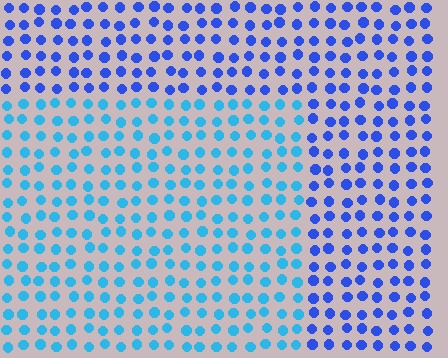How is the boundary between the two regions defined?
The boundary is defined purely by a slight shift in hue (about 34 degrees). Spacing, size, and orientation are identical on both sides.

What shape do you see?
I see a rectangle.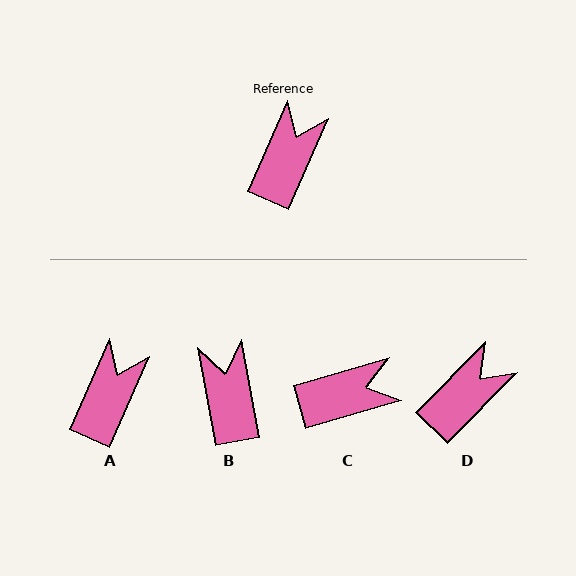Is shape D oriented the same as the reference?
No, it is off by about 21 degrees.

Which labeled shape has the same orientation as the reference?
A.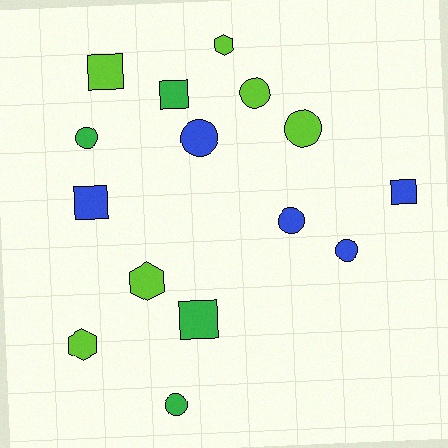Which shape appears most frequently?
Circle, with 7 objects.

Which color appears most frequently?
Lime, with 6 objects.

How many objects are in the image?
There are 15 objects.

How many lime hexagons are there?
There are 3 lime hexagons.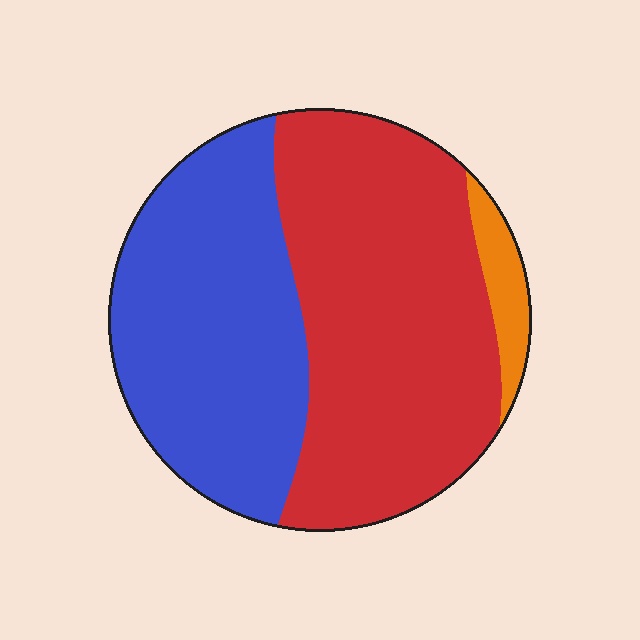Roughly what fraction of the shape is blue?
Blue takes up about two fifths (2/5) of the shape.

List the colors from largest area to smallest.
From largest to smallest: red, blue, orange.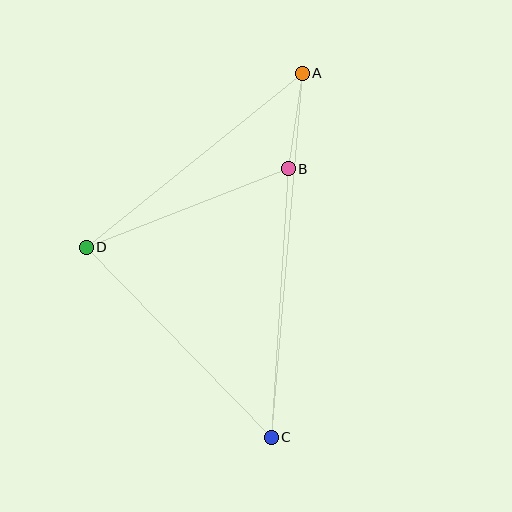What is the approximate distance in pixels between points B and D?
The distance between B and D is approximately 217 pixels.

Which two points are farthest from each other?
Points A and C are farthest from each other.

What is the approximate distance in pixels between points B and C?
The distance between B and C is approximately 269 pixels.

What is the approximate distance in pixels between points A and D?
The distance between A and D is approximately 278 pixels.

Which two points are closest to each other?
Points A and B are closest to each other.